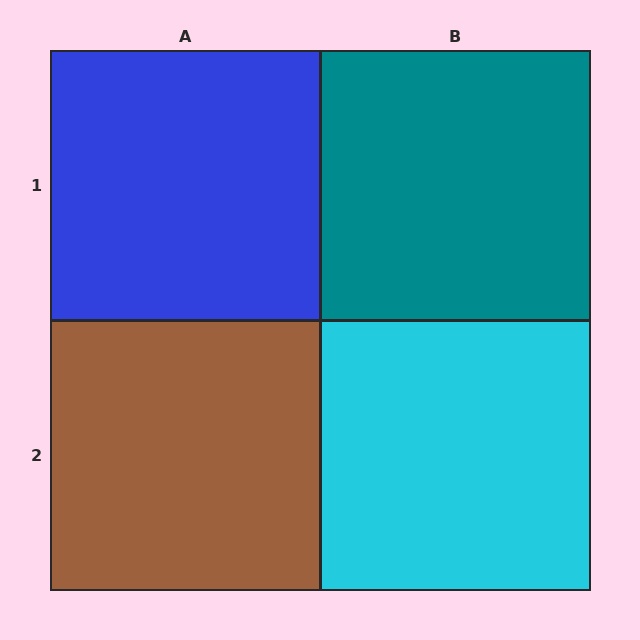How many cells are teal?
1 cell is teal.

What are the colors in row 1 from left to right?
Blue, teal.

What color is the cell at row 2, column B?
Cyan.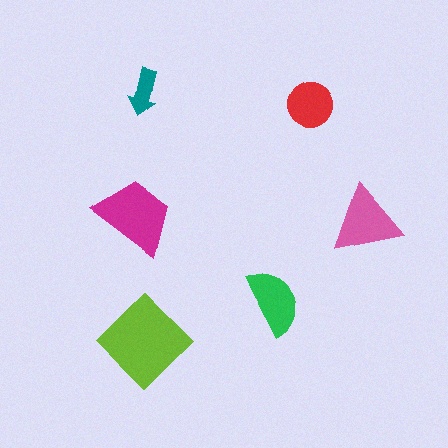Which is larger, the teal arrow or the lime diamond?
The lime diamond.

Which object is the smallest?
The teal arrow.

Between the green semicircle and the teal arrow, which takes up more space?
The green semicircle.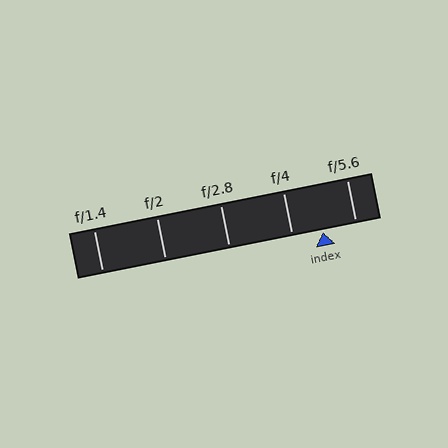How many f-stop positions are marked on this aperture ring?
There are 5 f-stop positions marked.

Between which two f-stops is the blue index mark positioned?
The index mark is between f/4 and f/5.6.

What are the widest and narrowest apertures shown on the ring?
The widest aperture shown is f/1.4 and the narrowest is f/5.6.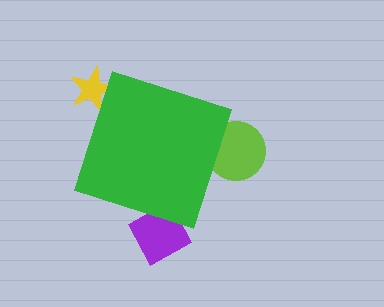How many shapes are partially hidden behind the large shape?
3 shapes are partially hidden.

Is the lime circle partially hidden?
Yes, the lime circle is partially hidden behind the green diamond.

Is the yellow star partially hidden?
Yes, the yellow star is partially hidden behind the green diamond.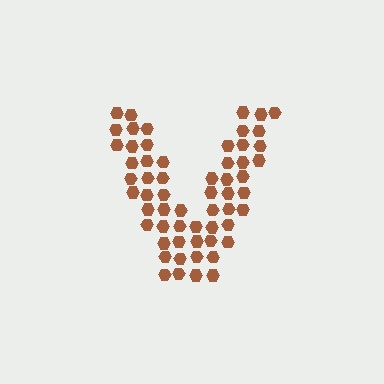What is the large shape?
The large shape is the letter V.